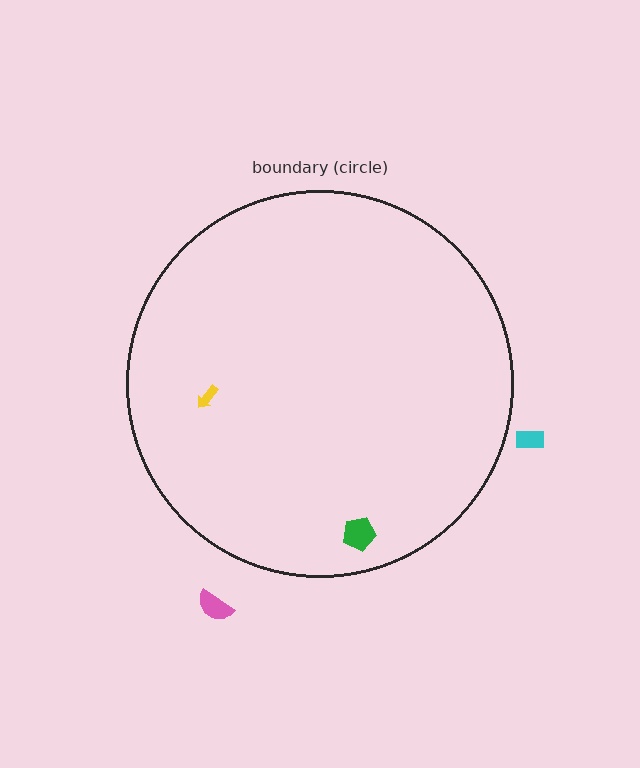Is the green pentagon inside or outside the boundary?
Inside.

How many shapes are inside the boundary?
2 inside, 2 outside.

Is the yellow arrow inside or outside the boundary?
Inside.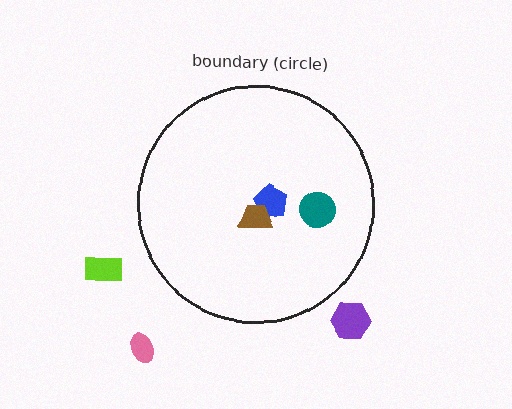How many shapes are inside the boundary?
3 inside, 3 outside.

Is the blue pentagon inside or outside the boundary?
Inside.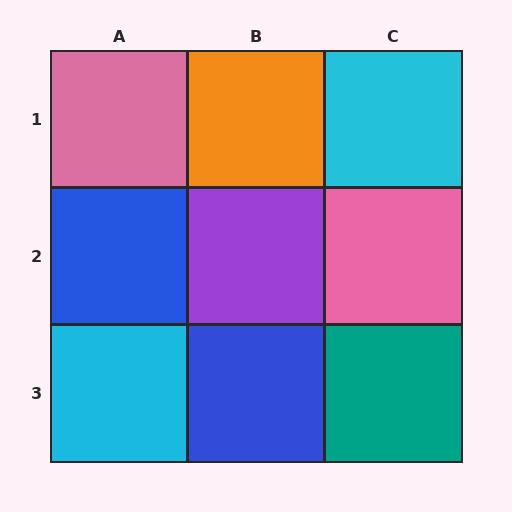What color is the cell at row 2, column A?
Blue.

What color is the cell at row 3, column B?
Blue.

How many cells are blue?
2 cells are blue.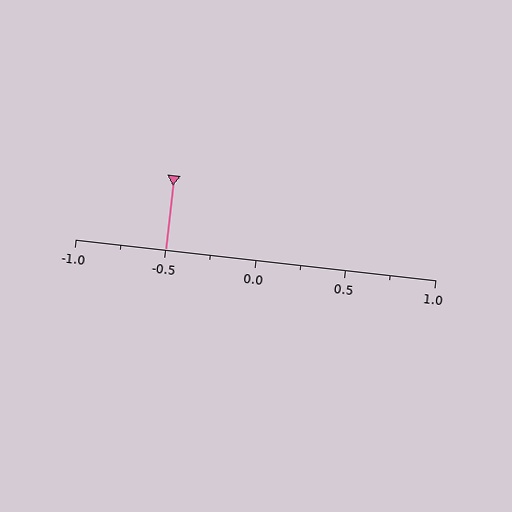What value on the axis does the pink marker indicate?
The marker indicates approximately -0.5.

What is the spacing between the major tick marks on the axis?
The major ticks are spaced 0.5 apart.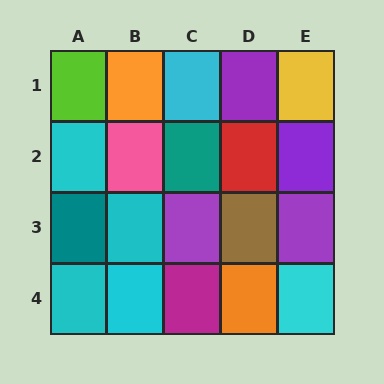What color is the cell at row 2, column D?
Red.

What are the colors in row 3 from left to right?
Teal, cyan, purple, brown, purple.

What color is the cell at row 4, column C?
Magenta.